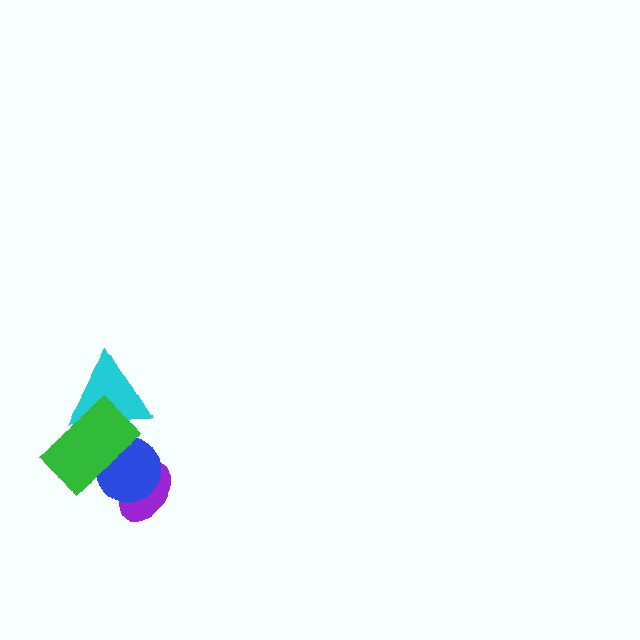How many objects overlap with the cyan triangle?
1 object overlaps with the cyan triangle.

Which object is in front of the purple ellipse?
The blue circle is in front of the purple ellipse.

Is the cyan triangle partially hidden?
Yes, it is partially covered by another shape.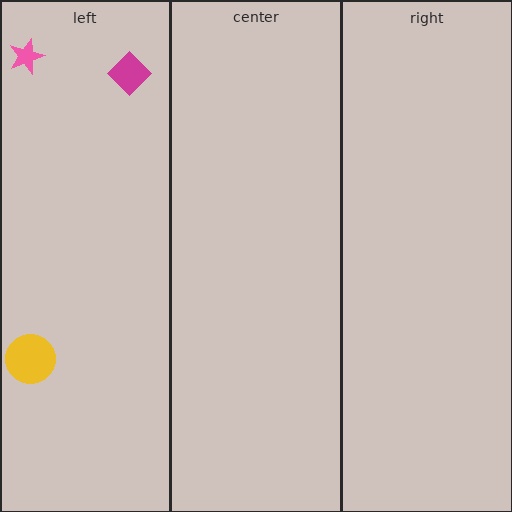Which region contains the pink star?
The left region.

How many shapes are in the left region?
3.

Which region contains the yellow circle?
The left region.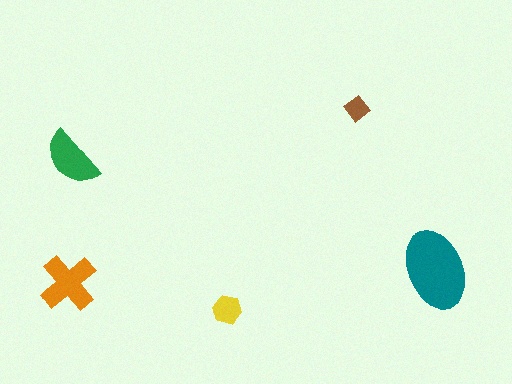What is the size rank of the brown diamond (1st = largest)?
5th.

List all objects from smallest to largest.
The brown diamond, the yellow hexagon, the green semicircle, the orange cross, the teal ellipse.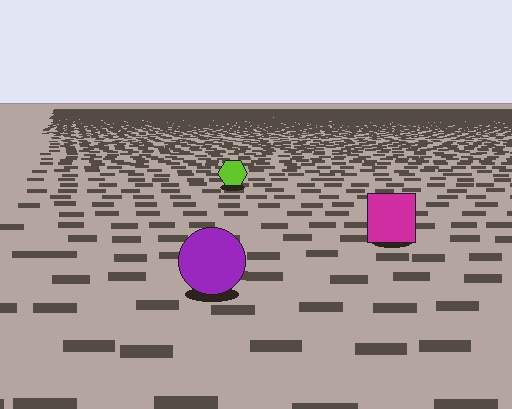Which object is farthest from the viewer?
The lime hexagon is farthest from the viewer. It appears smaller and the ground texture around it is denser.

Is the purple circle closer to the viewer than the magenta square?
Yes. The purple circle is closer — you can tell from the texture gradient: the ground texture is coarser near it.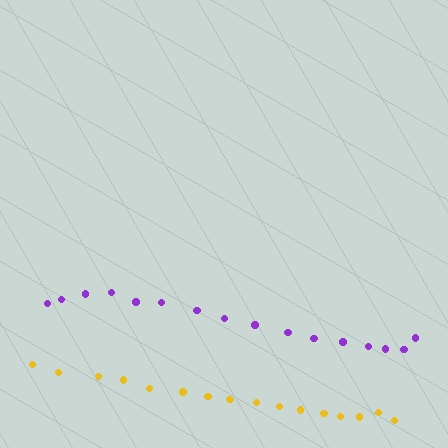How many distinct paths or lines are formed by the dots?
There are 2 distinct paths.